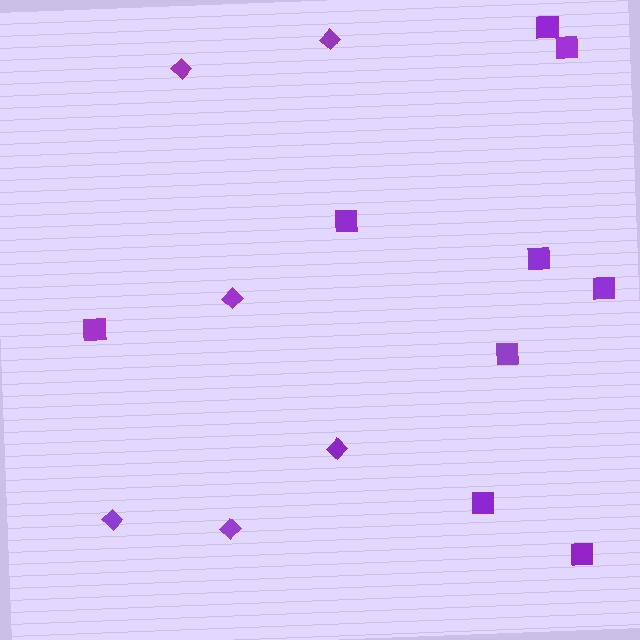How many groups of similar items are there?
There are 2 groups: one group of diamonds (6) and one group of squares (9).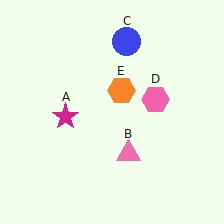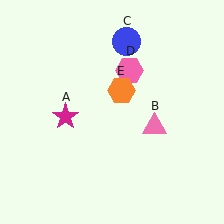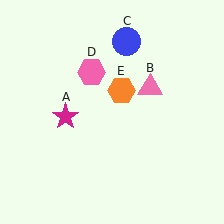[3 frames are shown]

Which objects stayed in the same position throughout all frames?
Magenta star (object A) and blue circle (object C) and orange hexagon (object E) remained stationary.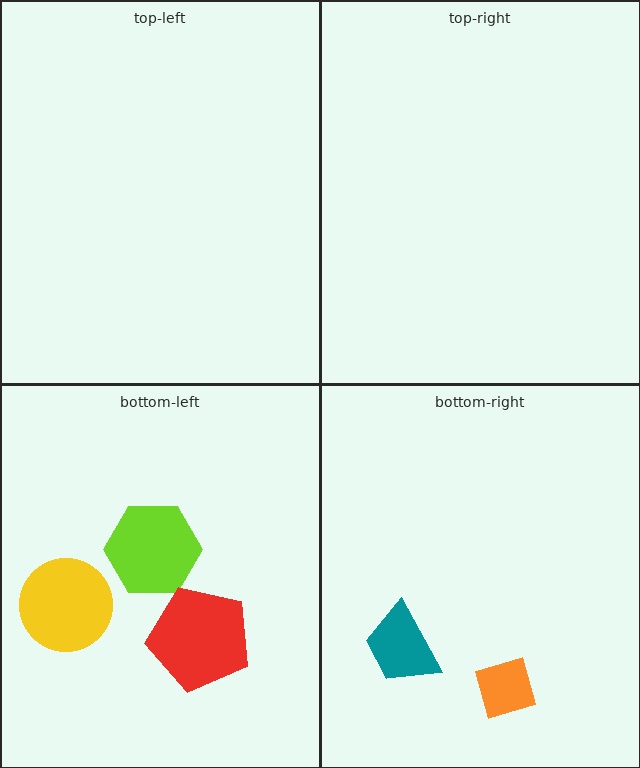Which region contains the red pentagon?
The bottom-left region.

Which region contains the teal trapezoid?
The bottom-right region.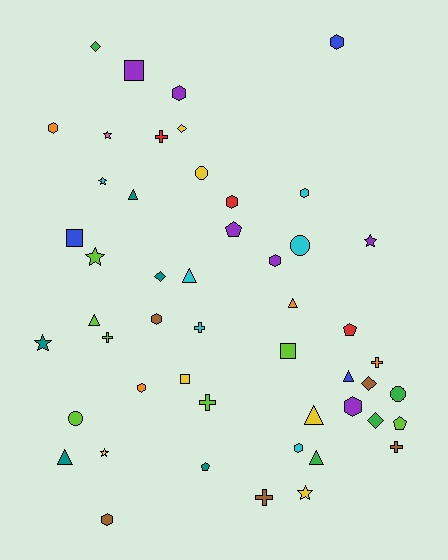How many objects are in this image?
There are 50 objects.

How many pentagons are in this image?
There are 4 pentagons.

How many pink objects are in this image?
There is 1 pink object.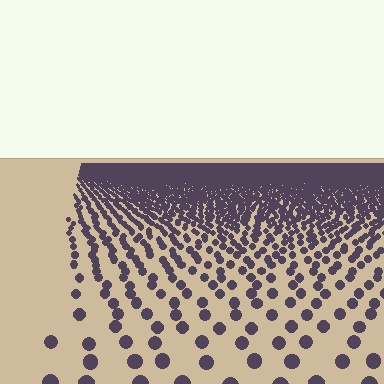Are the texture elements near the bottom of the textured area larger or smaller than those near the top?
Larger. Near the bottom, elements are closer to the viewer and appear at a bigger on-screen size.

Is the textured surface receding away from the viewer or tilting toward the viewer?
The surface is receding away from the viewer. Texture elements get smaller and denser toward the top.